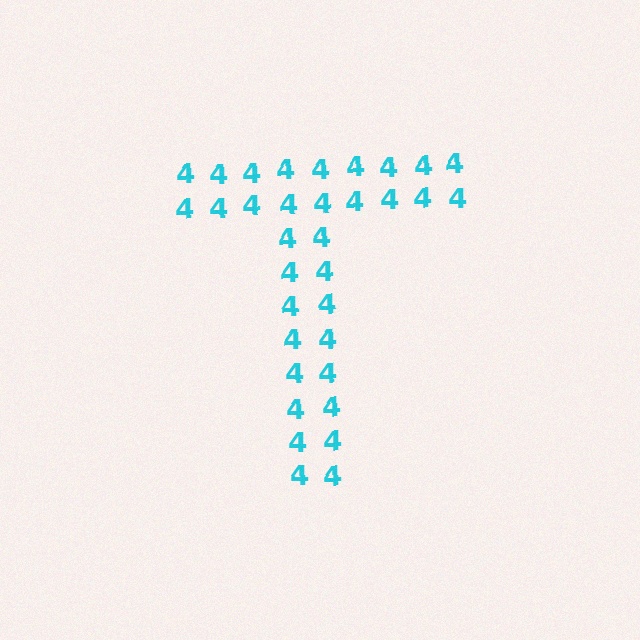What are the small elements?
The small elements are digit 4's.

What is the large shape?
The large shape is the letter T.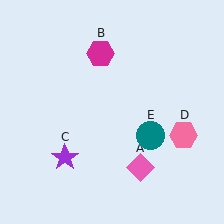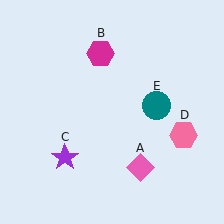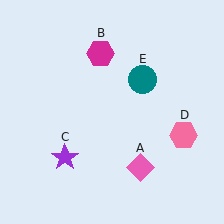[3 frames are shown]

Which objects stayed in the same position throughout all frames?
Pink diamond (object A) and magenta hexagon (object B) and purple star (object C) and pink hexagon (object D) remained stationary.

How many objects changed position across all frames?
1 object changed position: teal circle (object E).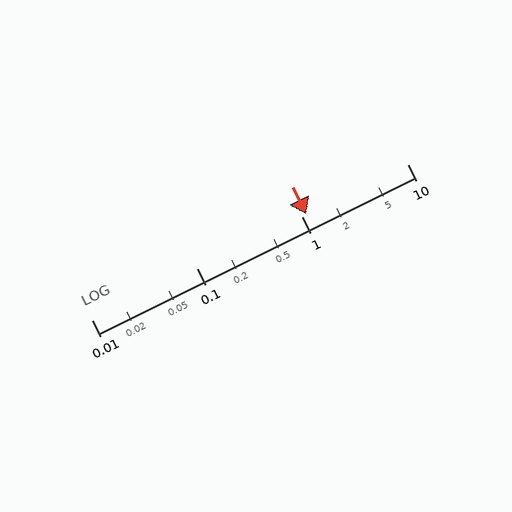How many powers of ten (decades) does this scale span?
The scale spans 3 decades, from 0.01 to 10.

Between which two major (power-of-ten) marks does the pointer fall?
The pointer is between 1 and 10.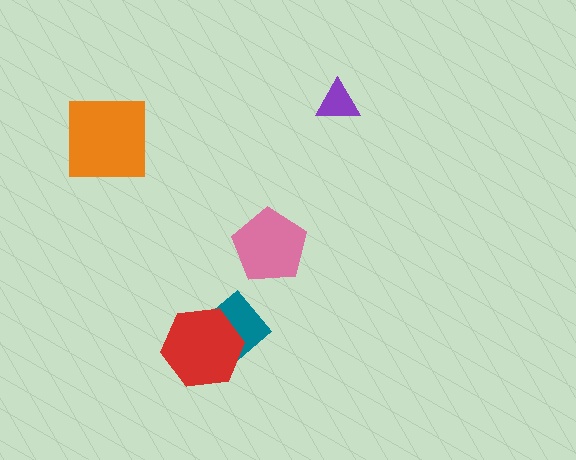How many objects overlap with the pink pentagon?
0 objects overlap with the pink pentagon.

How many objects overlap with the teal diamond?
1 object overlaps with the teal diamond.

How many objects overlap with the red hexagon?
1 object overlaps with the red hexagon.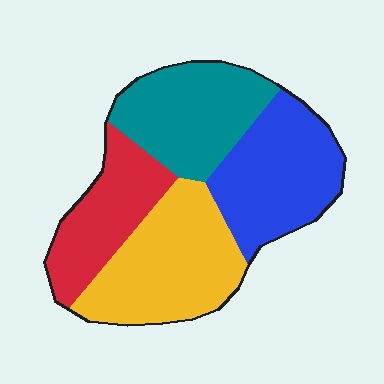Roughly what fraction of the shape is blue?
Blue takes up between a sixth and a third of the shape.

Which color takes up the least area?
Red, at roughly 20%.